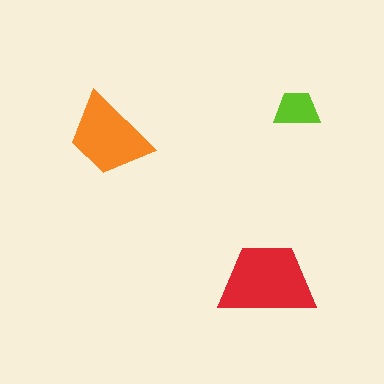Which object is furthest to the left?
The orange trapezoid is leftmost.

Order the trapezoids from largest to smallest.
the red one, the orange one, the lime one.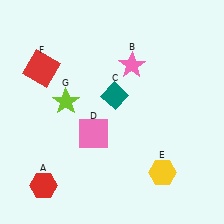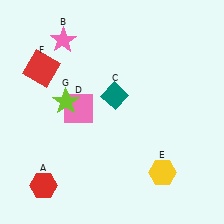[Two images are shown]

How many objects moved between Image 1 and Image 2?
2 objects moved between the two images.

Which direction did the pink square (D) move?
The pink square (D) moved up.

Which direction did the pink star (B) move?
The pink star (B) moved left.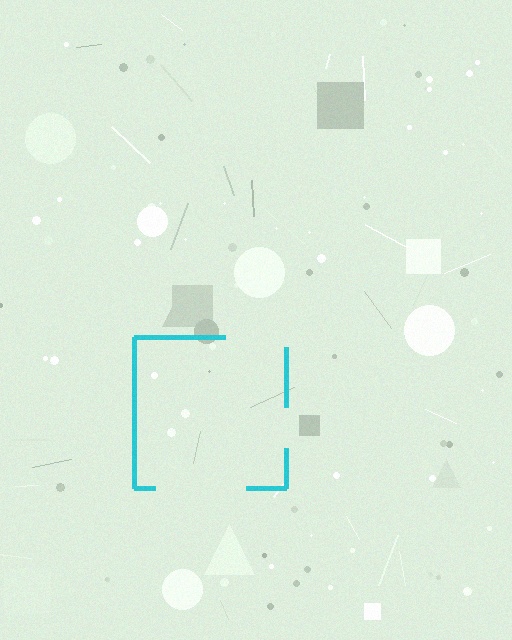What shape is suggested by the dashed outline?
The dashed outline suggests a square.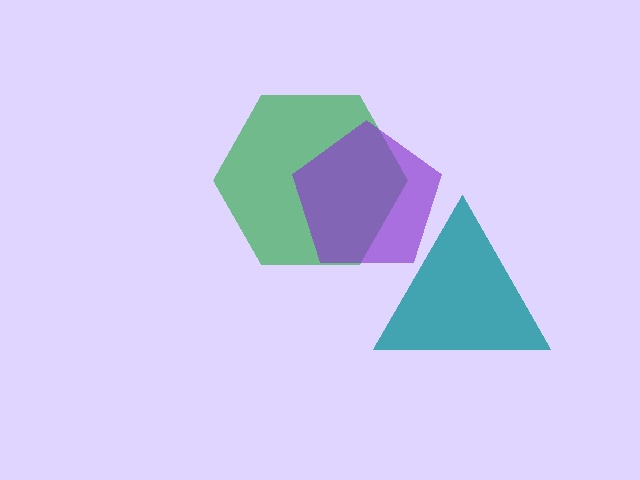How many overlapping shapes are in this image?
There are 3 overlapping shapes in the image.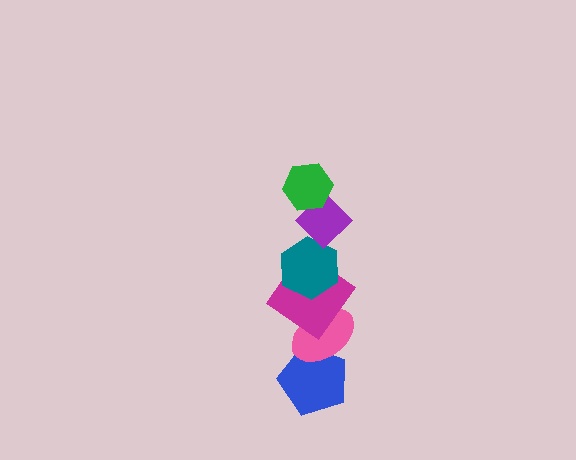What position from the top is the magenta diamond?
The magenta diamond is 4th from the top.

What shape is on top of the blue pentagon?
The pink ellipse is on top of the blue pentagon.